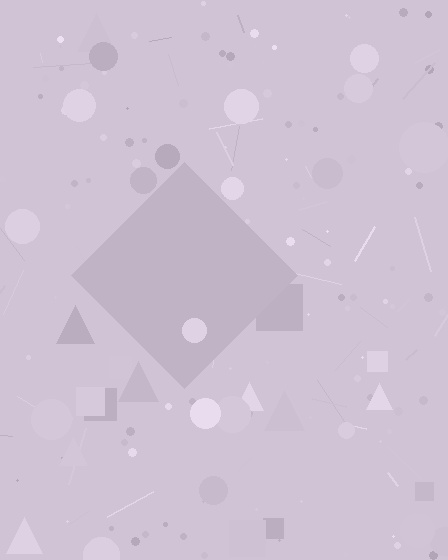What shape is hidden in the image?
A diamond is hidden in the image.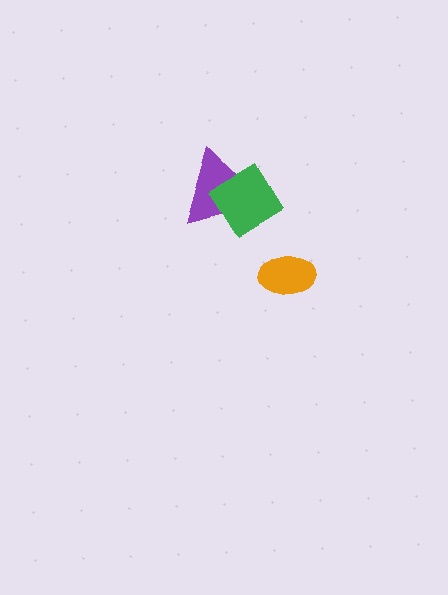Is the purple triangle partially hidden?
Yes, it is partially covered by another shape.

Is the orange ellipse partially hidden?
No, no other shape covers it.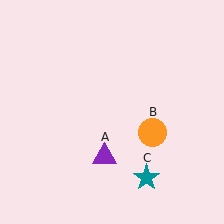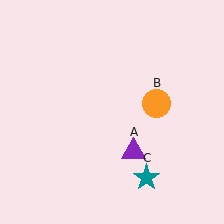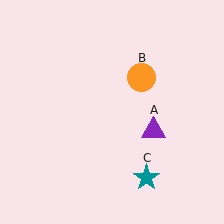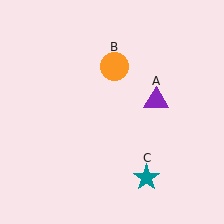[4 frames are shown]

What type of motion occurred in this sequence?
The purple triangle (object A), orange circle (object B) rotated counterclockwise around the center of the scene.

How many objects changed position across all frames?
2 objects changed position: purple triangle (object A), orange circle (object B).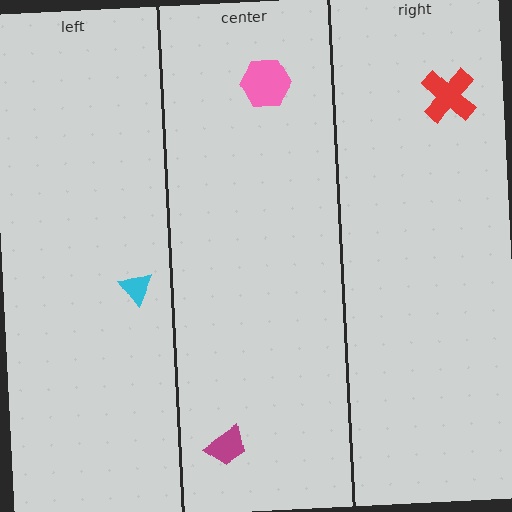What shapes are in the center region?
The magenta trapezoid, the pink hexagon.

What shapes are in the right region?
The red cross.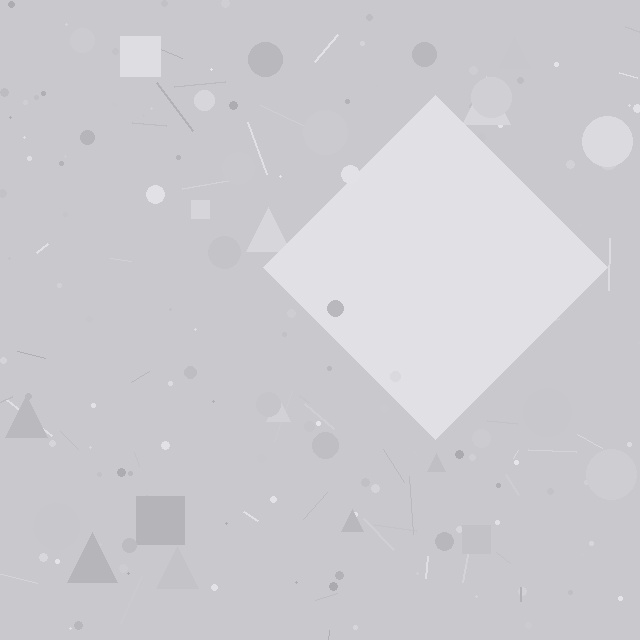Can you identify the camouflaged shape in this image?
The camouflaged shape is a diamond.